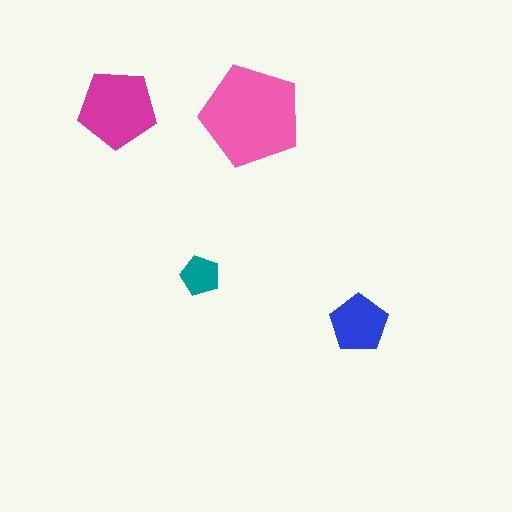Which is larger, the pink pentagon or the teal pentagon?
The pink one.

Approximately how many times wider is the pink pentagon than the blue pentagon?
About 1.5 times wider.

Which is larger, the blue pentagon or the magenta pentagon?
The magenta one.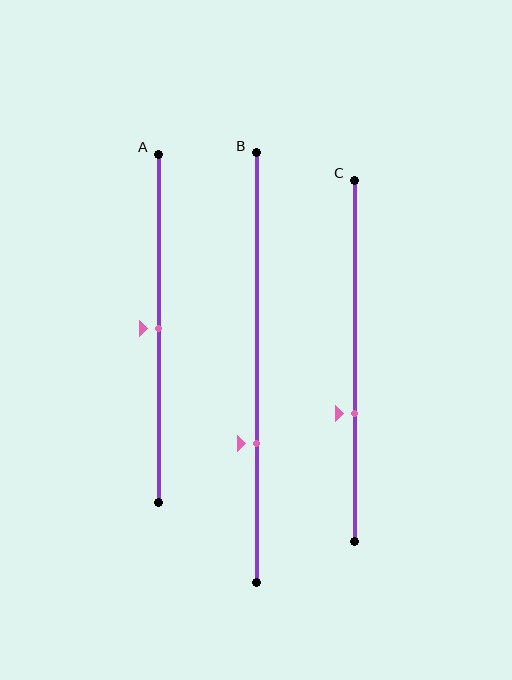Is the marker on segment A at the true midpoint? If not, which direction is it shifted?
Yes, the marker on segment A is at the true midpoint.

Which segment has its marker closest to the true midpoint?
Segment A has its marker closest to the true midpoint.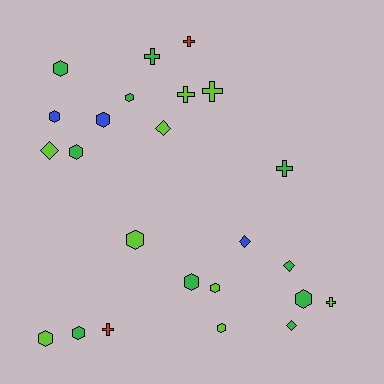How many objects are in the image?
There are 24 objects.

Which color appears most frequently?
Green, with 10 objects.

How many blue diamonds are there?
There is 1 blue diamond.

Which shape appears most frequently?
Hexagon, with 12 objects.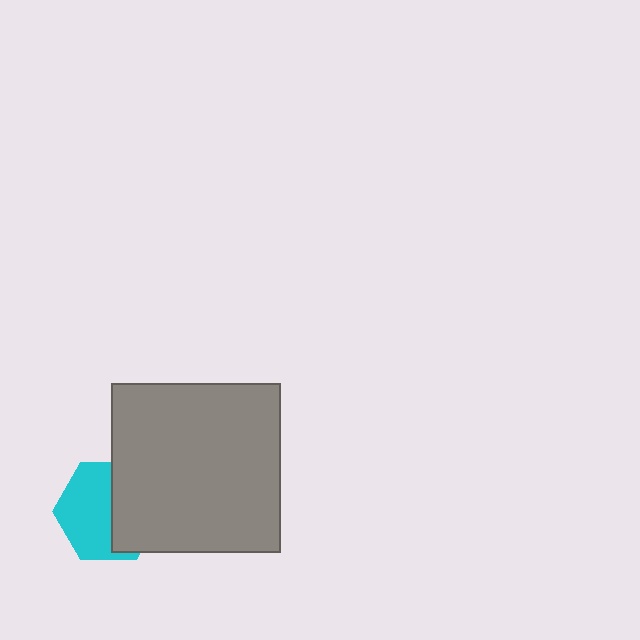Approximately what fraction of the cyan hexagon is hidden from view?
Roughly 44% of the cyan hexagon is hidden behind the gray square.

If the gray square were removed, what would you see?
You would see the complete cyan hexagon.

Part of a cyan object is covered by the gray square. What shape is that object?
It is a hexagon.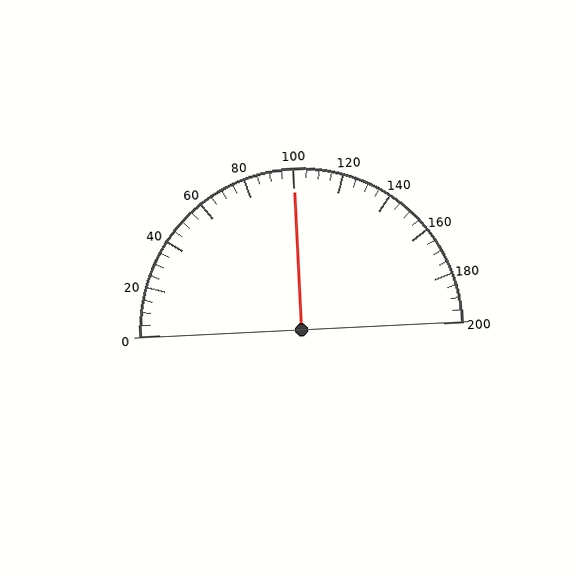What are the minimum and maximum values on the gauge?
The gauge ranges from 0 to 200.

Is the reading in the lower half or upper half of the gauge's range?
The reading is in the upper half of the range (0 to 200).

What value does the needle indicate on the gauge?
The needle indicates approximately 100.